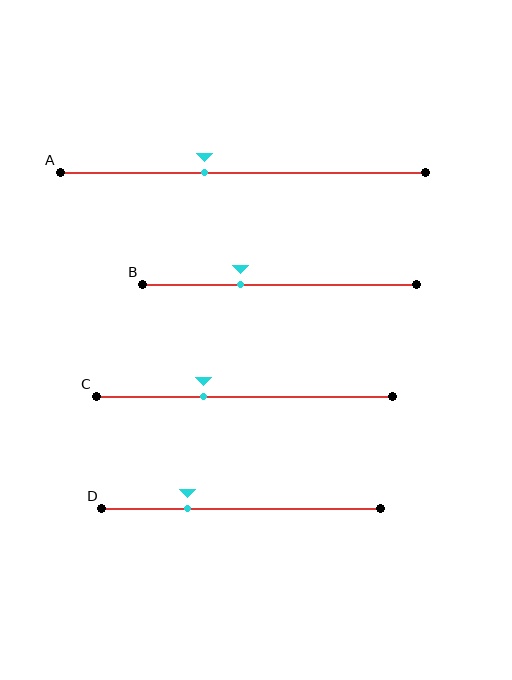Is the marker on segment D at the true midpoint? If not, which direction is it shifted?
No, the marker on segment D is shifted to the left by about 19% of the segment length.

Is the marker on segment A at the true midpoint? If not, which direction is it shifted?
No, the marker on segment A is shifted to the left by about 10% of the segment length.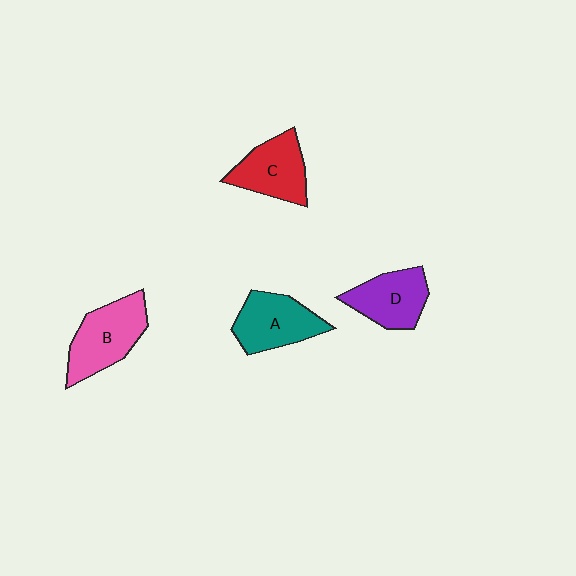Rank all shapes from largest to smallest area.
From largest to smallest: B (pink), A (teal), C (red), D (purple).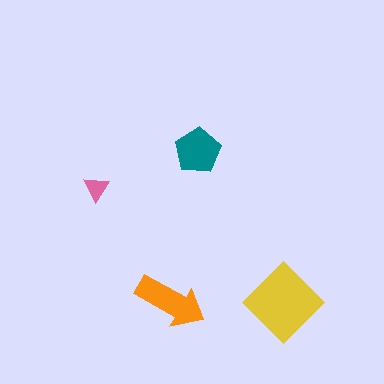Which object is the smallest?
The pink triangle.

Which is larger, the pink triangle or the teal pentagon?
The teal pentagon.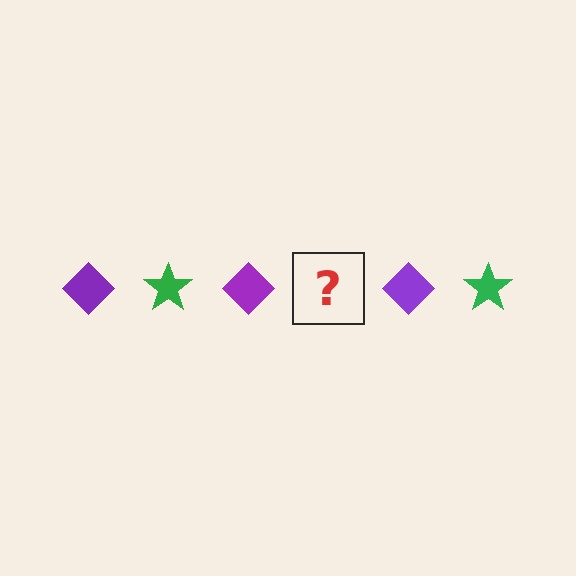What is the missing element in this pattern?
The missing element is a green star.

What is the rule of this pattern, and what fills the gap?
The rule is that the pattern alternates between purple diamond and green star. The gap should be filled with a green star.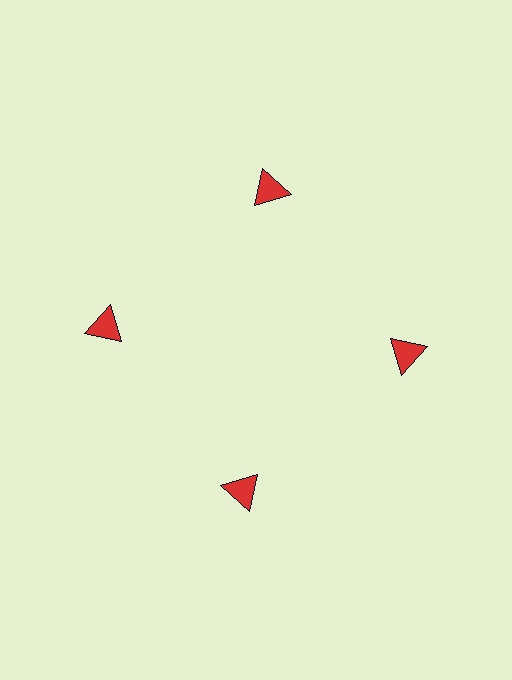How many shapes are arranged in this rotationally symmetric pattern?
There are 4 shapes, arranged in 4 groups of 1.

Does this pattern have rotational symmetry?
Yes, this pattern has 4-fold rotational symmetry. It looks the same after rotating 90 degrees around the center.